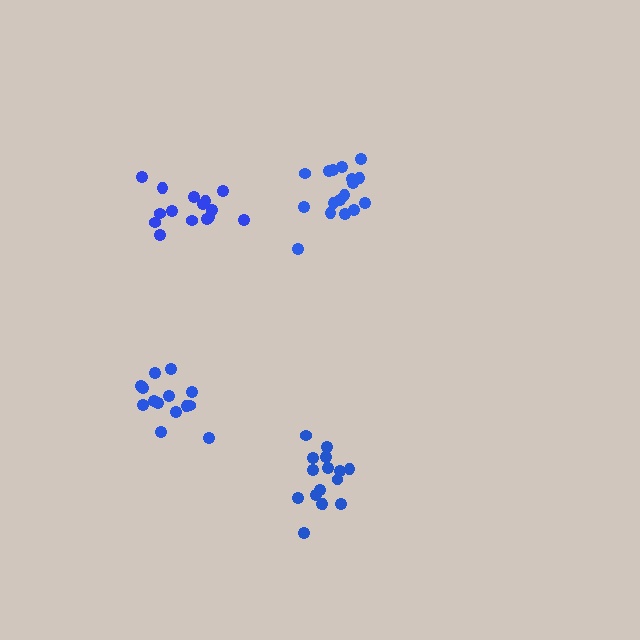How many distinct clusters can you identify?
There are 4 distinct clusters.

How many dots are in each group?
Group 1: 16 dots, Group 2: 15 dots, Group 3: 14 dots, Group 4: 17 dots (62 total).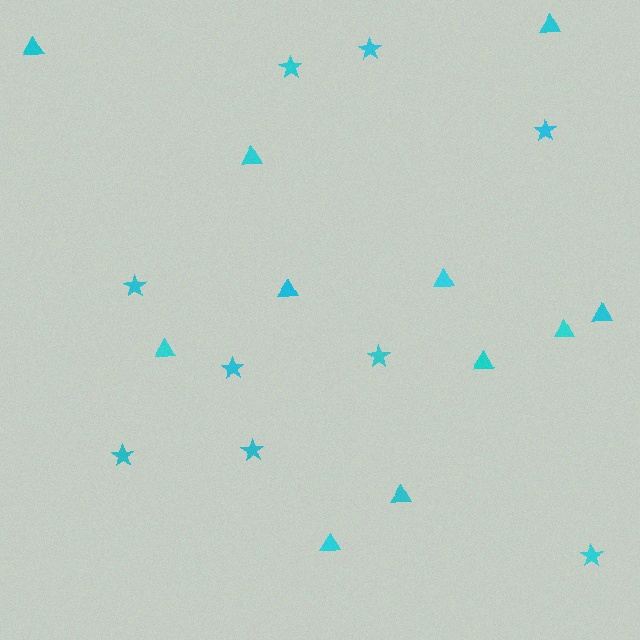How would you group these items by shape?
There are 2 groups: one group of triangles (11) and one group of stars (9).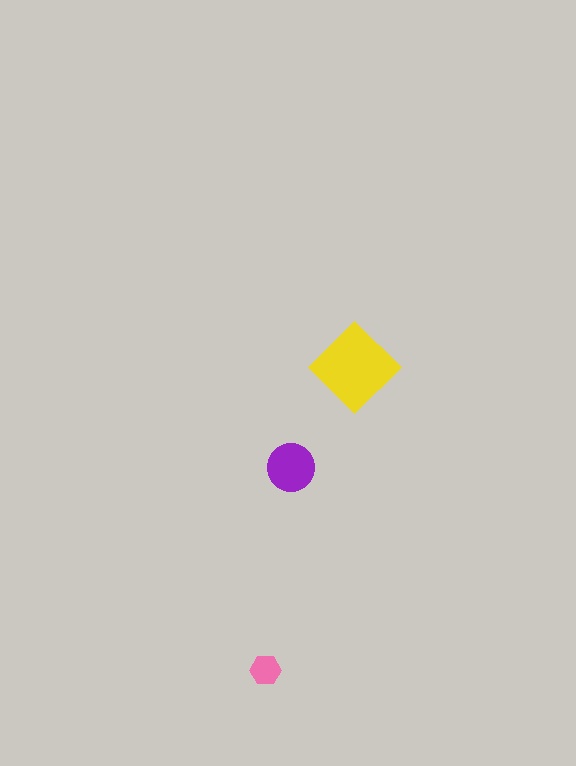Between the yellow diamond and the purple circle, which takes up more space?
The yellow diamond.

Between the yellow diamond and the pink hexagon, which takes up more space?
The yellow diamond.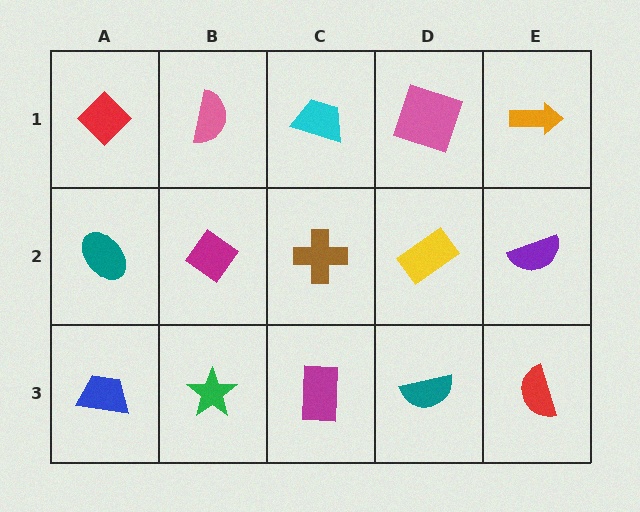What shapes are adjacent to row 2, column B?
A pink semicircle (row 1, column B), a green star (row 3, column B), a teal ellipse (row 2, column A), a brown cross (row 2, column C).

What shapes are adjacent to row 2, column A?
A red diamond (row 1, column A), a blue trapezoid (row 3, column A), a magenta diamond (row 2, column B).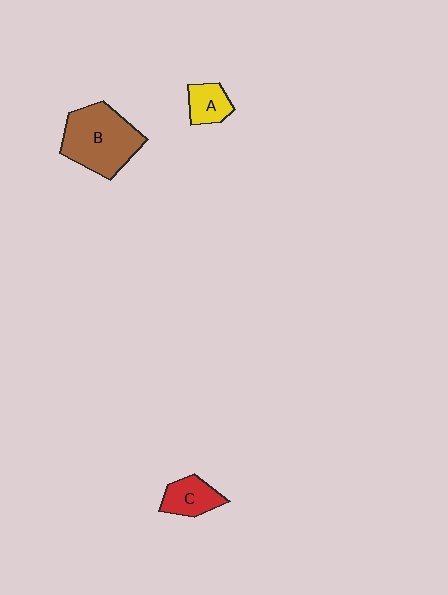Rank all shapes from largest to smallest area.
From largest to smallest: B (brown), C (red), A (yellow).